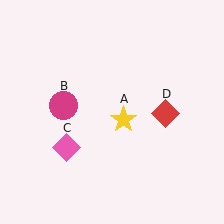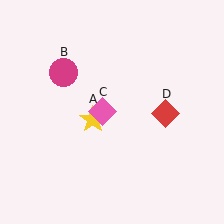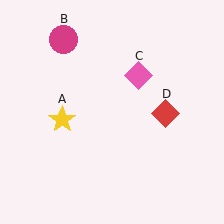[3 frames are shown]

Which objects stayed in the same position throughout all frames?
Red diamond (object D) remained stationary.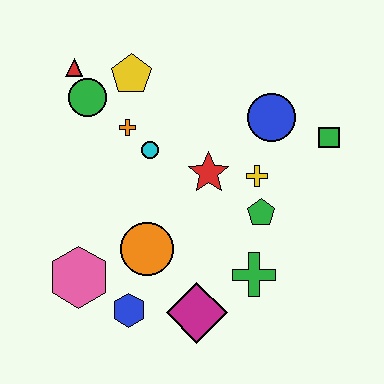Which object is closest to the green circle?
The red triangle is closest to the green circle.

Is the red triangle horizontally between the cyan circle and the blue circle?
No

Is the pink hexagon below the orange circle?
Yes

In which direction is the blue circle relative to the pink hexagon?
The blue circle is to the right of the pink hexagon.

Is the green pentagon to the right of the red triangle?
Yes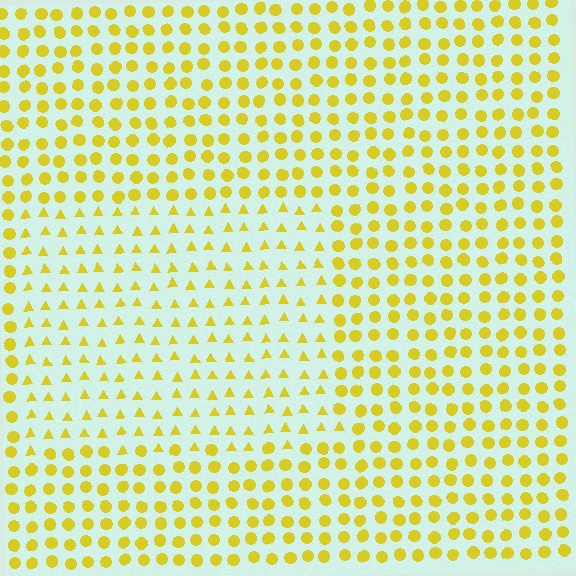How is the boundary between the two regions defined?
The boundary is defined by a change in element shape: triangles inside vs. circles outside. All elements share the same color and spacing.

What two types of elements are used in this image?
The image uses triangles inside the rectangle region and circles outside it.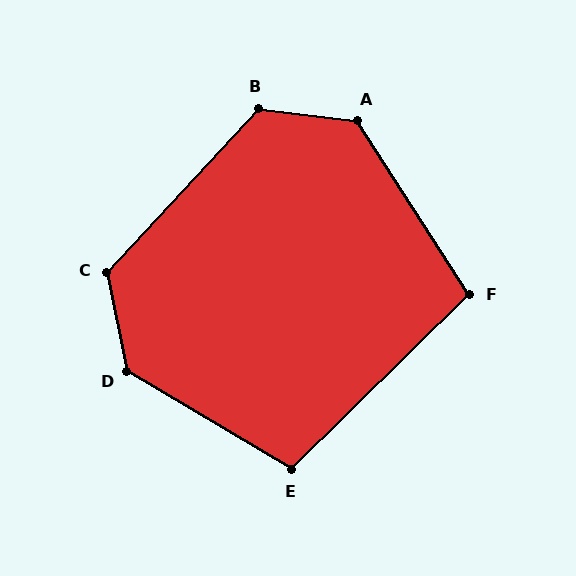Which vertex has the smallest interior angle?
F, at approximately 102 degrees.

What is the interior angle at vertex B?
Approximately 126 degrees (obtuse).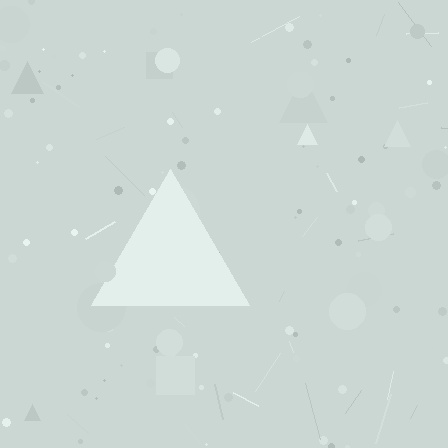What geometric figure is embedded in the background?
A triangle is embedded in the background.